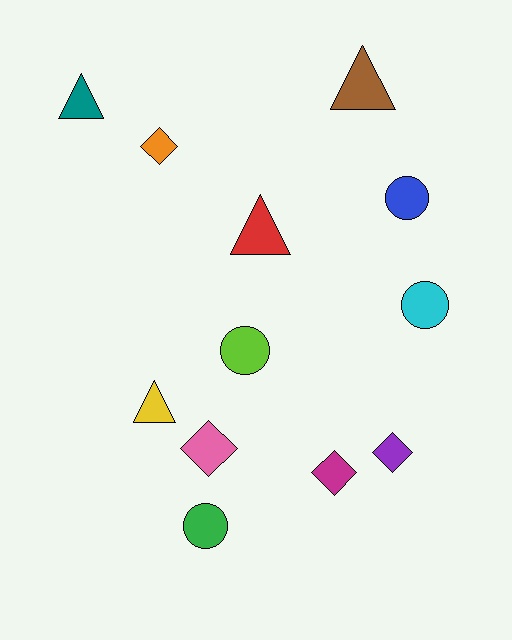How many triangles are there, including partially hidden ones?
There are 4 triangles.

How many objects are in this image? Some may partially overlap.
There are 12 objects.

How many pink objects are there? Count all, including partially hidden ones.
There is 1 pink object.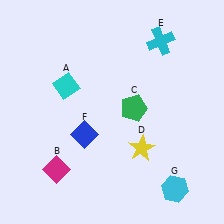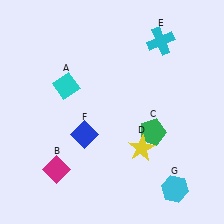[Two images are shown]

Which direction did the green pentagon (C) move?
The green pentagon (C) moved down.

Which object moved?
The green pentagon (C) moved down.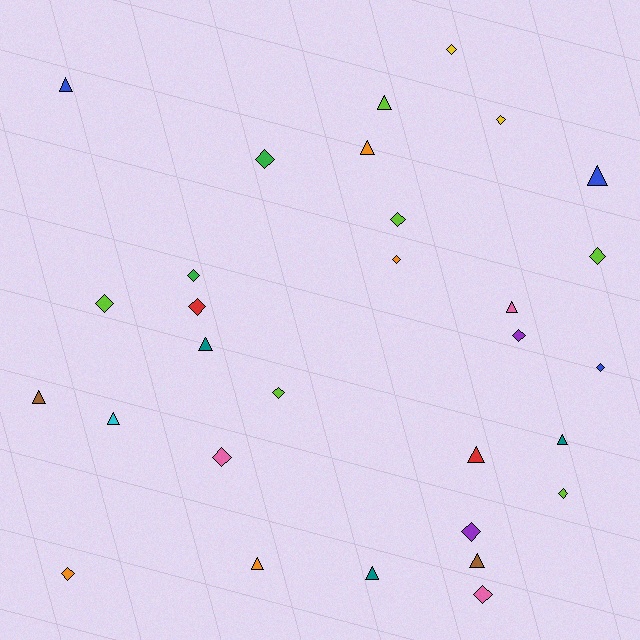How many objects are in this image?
There are 30 objects.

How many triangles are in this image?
There are 13 triangles.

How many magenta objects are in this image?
There are no magenta objects.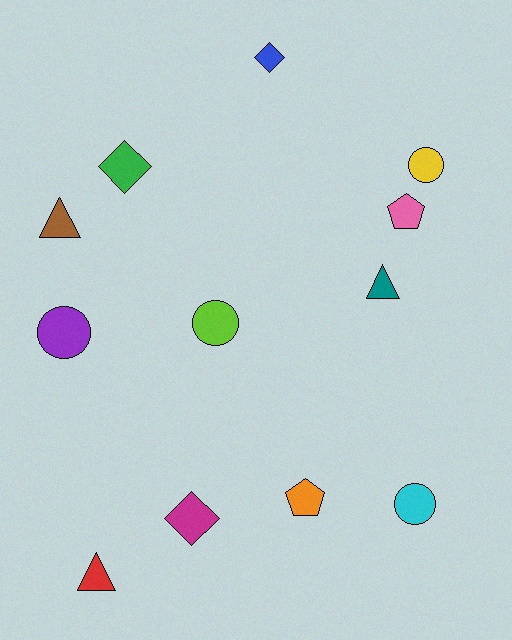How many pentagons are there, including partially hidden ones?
There are 2 pentagons.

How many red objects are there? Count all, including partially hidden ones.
There is 1 red object.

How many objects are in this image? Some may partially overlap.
There are 12 objects.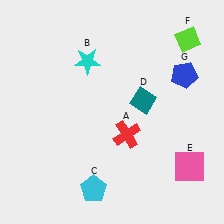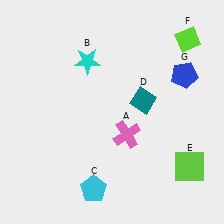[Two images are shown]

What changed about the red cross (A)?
In Image 1, A is red. In Image 2, it changed to pink.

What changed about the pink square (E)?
In Image 1, E is pink. In Image 2, it changed to lime.